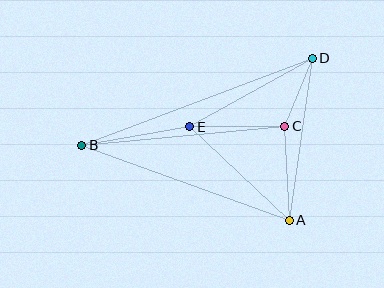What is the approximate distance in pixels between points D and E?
The distance between D and E is approximately 141 pixels.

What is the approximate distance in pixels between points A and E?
The distance between A and E is approximately 136 pixels.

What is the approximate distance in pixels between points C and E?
The distance between C and E is approximately 95 pixels.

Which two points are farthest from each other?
Points B and D are farthest from each other.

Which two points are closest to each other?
Points C and D are closest to each other.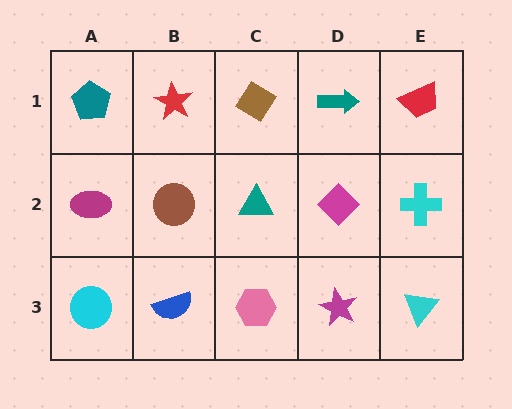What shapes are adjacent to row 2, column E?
A red trapezoid (row 1, column E), a cyan triangle (row 3, column E), a magenta diamond (row 2, column D).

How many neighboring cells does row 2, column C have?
4.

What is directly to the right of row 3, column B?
A pink hexagon.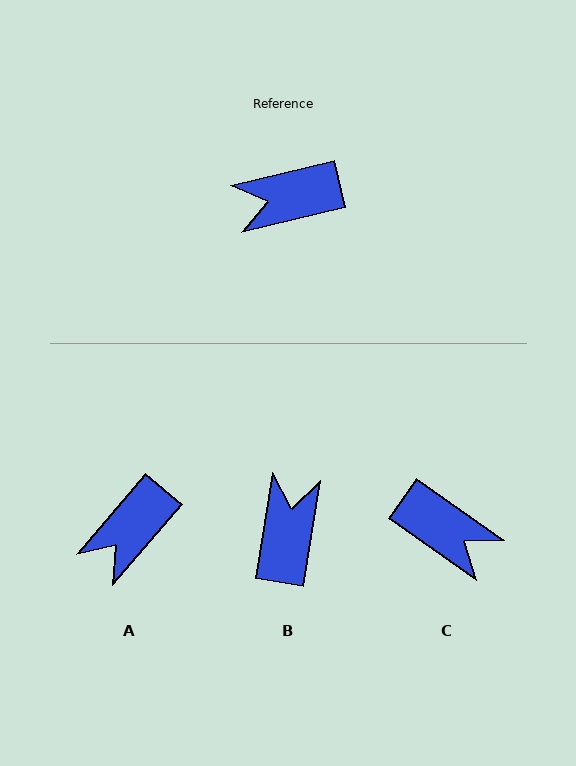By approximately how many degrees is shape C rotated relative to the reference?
Approximately 131 degrees counter-clockwise.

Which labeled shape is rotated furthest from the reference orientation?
C, about 131 degrees away.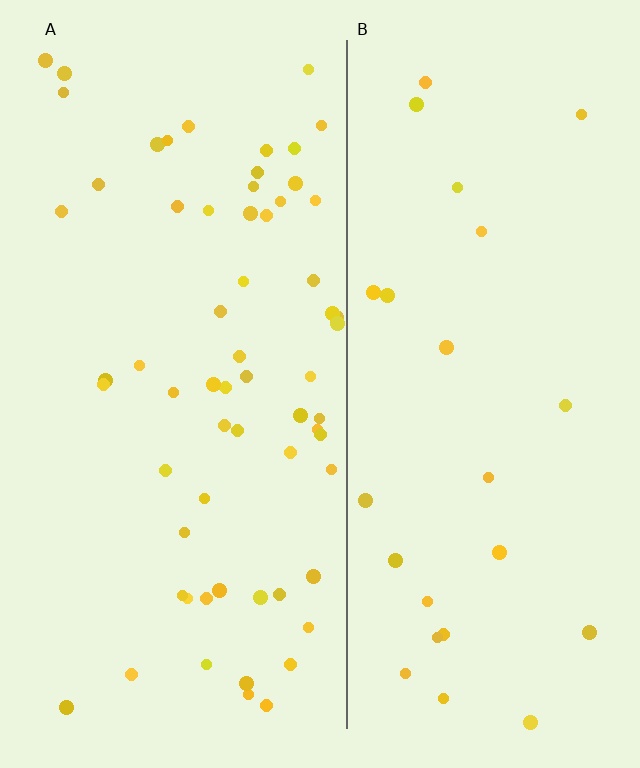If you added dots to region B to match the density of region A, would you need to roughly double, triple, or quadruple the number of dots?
Approximately triple.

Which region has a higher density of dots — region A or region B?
A (the left).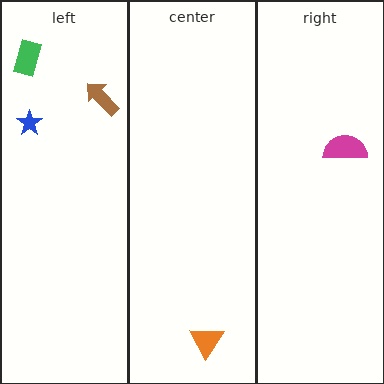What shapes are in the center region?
The orange triangle.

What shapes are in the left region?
The green rectangle, the brown arrow, the blue star.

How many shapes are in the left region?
3.